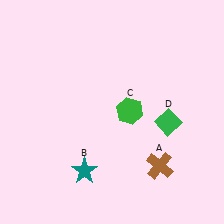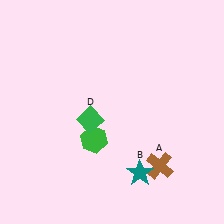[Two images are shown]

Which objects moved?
The objects that moved are: the teal star (B), the green hexagon (C), the green diamond (D).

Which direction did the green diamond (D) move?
The green diamond (D) moved left.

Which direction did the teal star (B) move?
The teal star (B) moved right.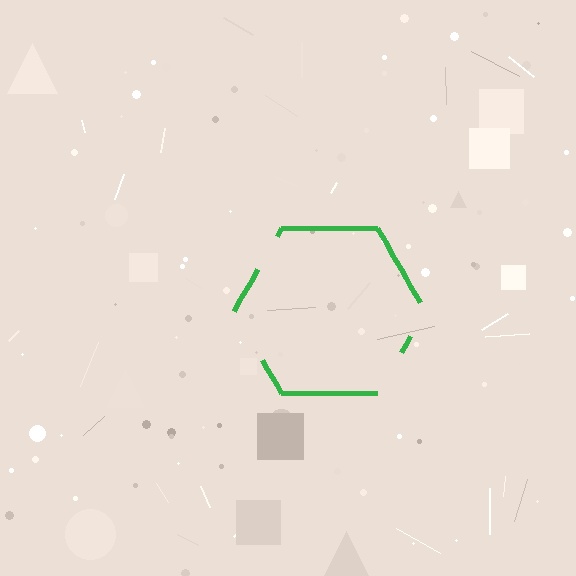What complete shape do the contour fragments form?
The contour fragments form a hexagon.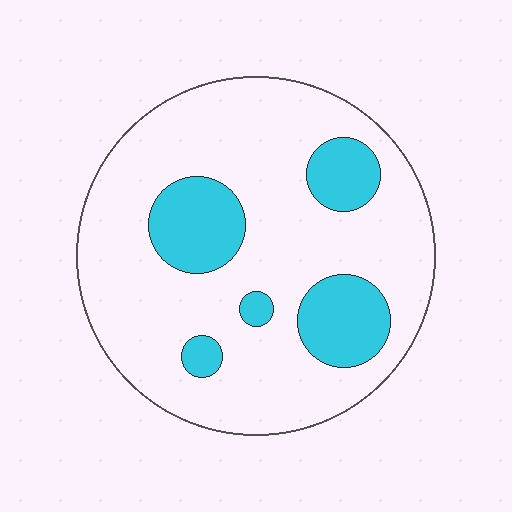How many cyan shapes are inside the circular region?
5.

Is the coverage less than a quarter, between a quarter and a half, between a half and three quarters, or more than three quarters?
Less than a quarter.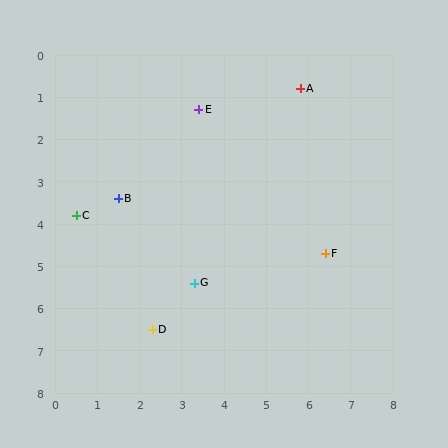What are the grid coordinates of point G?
Point G is at approximately (3.3, 5.4).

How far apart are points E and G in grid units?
Points E and G are about 4.1 grid units apart.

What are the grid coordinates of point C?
Point C is at approximately (0.5, 3.8).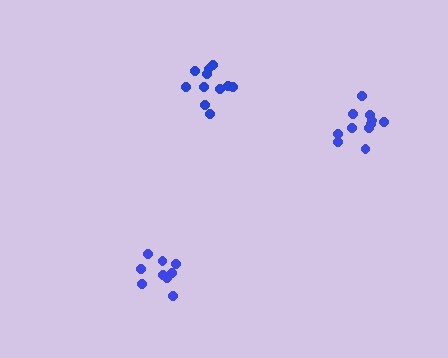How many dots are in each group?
Group 1: 11 dots, Group 2: 11 dots, Group 3: 9 dots (31 total).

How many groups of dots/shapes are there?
There are 3 groups.